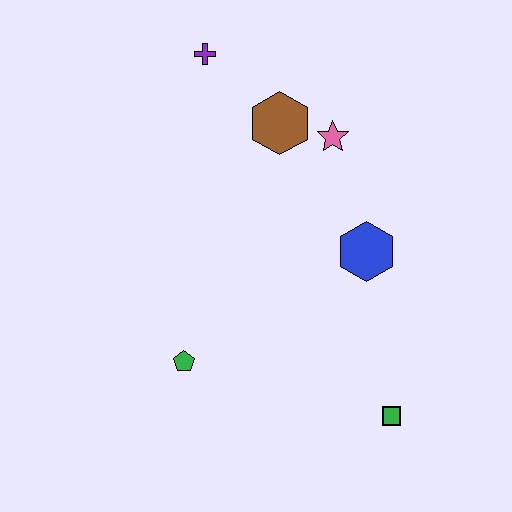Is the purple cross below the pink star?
No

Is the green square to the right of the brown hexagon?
Yes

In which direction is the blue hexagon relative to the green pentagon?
The blue hexagon is to the right of the green pentagon.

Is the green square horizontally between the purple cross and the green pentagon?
No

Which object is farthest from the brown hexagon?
The green square is farthest from the brown hexagon.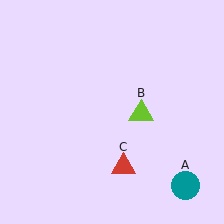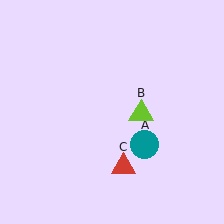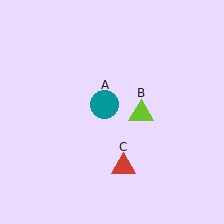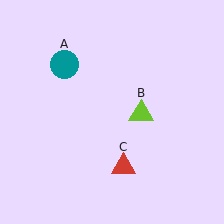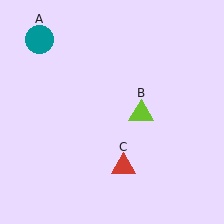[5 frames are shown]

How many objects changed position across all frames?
1 object changed position: teal circle (object A).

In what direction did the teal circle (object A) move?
The teal circle (object A) moved up and to the left.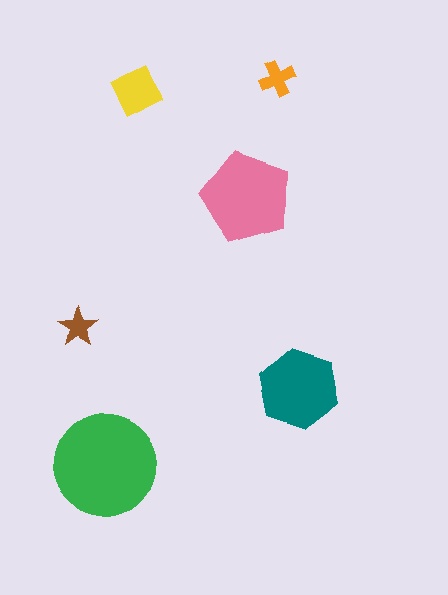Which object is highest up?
The orange cross is topmost.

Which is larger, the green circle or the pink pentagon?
The green circle.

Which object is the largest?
The green circle.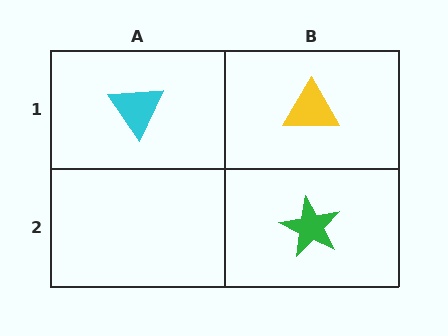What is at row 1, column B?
A yellow triangle.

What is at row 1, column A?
A cyan triangle.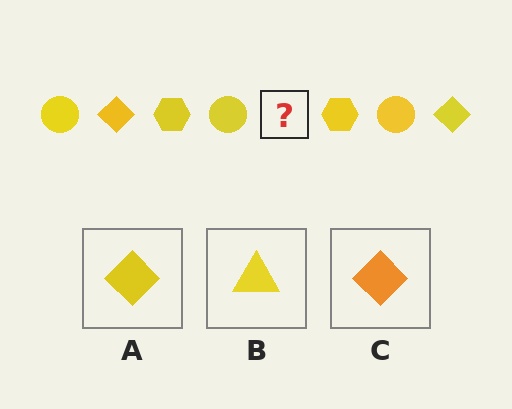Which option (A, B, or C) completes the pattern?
A.